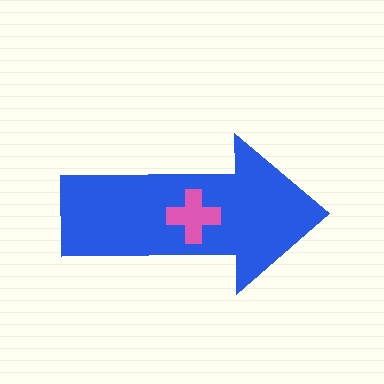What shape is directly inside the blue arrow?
The pink cross.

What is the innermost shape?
The pink cross.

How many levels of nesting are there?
2.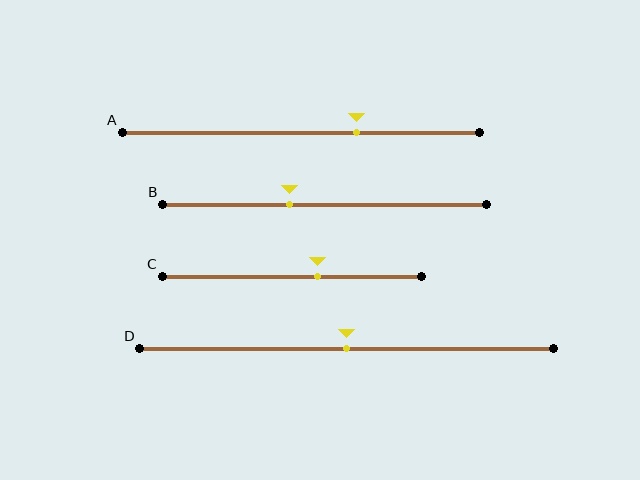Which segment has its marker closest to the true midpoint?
Segment D has its marker closest to the true midpoint.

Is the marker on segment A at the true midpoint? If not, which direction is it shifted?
No, the marker on segment A is shifted to the right by about 16% of the segment length.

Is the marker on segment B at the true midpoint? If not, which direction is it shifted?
No, the marker on segment B is shifted to the left by about 11% of the segment length.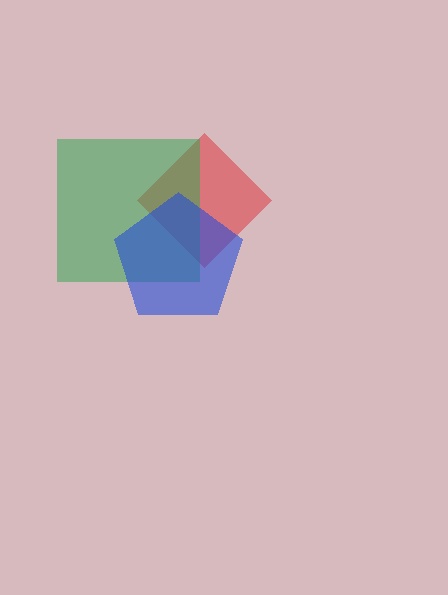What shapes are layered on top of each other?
The layered shapes are: a red diamond, a green square, a blue pentagon.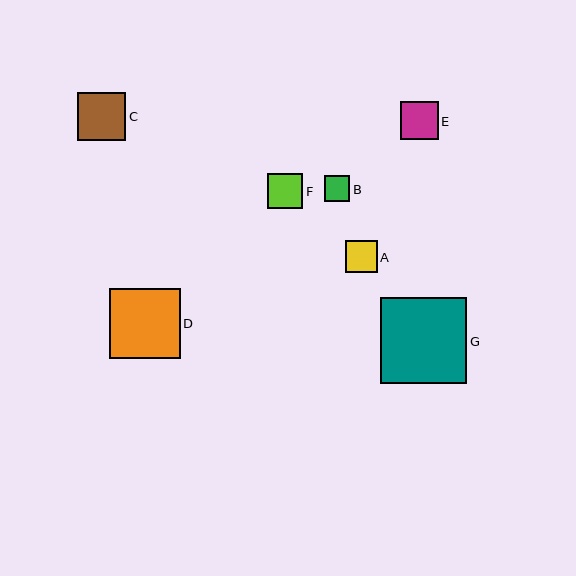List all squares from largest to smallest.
From largest to smallest: G, D, C, E, F, A, B.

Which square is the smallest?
Square B is the smallest with a size of approximately 25 pixels.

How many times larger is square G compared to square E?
Square G is approximately 2.3 times the size of square E.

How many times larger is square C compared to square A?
Square C is approximately 1.5 times the size of square A.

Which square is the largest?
Square G is the largest with a size of approximately 86 pixels.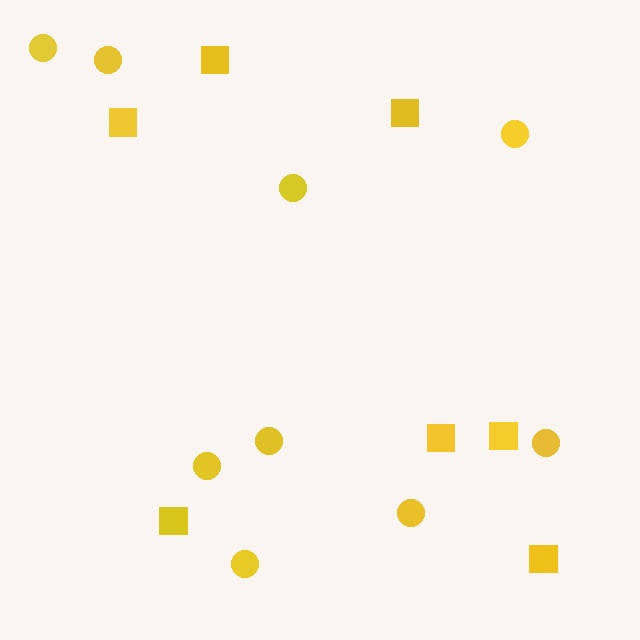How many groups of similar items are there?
There are 2 groups: one group of circles (9) and one group of squares (7).